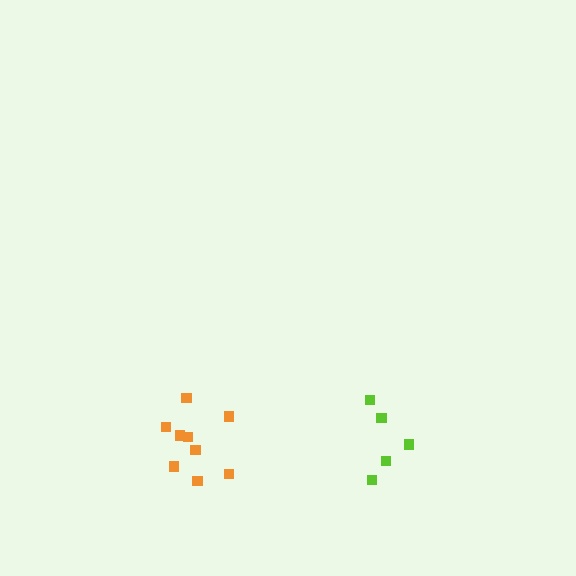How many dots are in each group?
Group 1: 9 dots, Group 2: 5 dots (14 total).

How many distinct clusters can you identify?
There are 2 distinct clusters.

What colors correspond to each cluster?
The clusters are colored: orange, lime.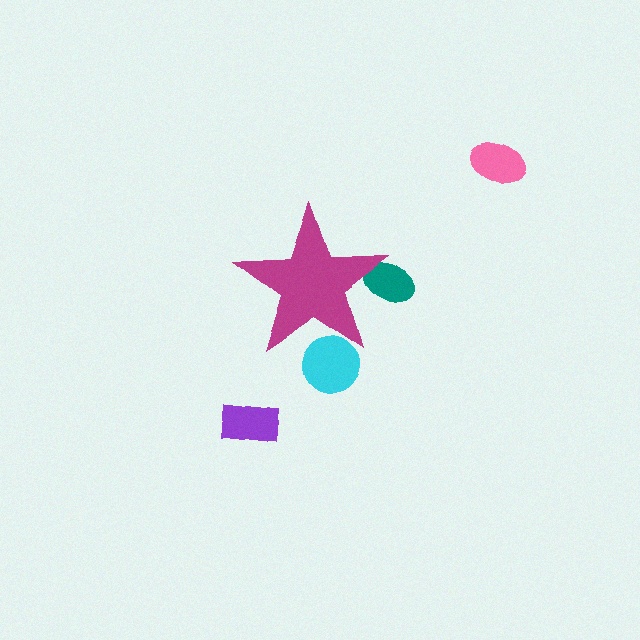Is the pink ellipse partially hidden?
No, the pink ellipse is fully visible.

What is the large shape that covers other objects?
A magenta star.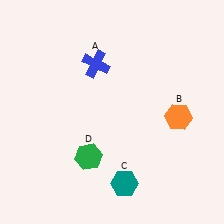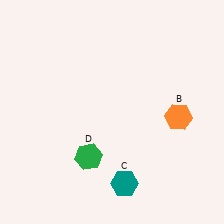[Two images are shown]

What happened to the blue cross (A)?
The blue cross (A) was removed in Image 2. It was in the top-left area of Image 1.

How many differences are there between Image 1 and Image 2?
There is 1 difference between the two images.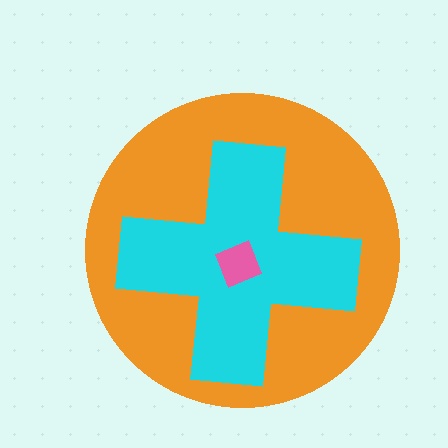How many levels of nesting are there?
3.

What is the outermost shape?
The orange circle.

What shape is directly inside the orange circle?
The cyan cross.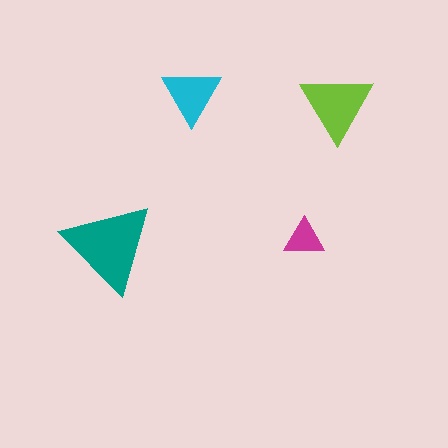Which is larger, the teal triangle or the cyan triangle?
The teal one.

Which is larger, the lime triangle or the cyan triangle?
The lime one.